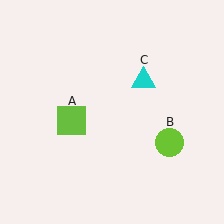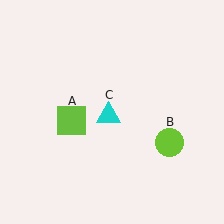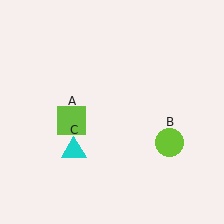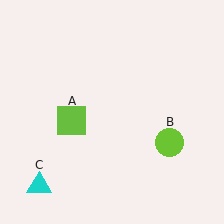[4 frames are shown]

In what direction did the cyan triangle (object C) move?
The cyan triangle (object C) moved down and to the left.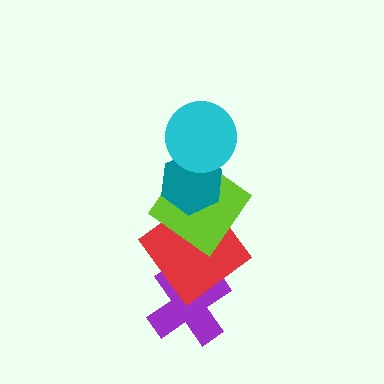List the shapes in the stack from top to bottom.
From top to bottom: the cyan circle, the teal hexagon, the lime diamond, the red diamond, the purple cross.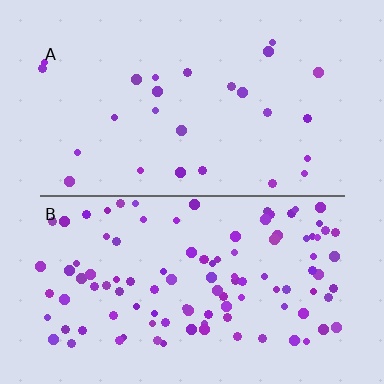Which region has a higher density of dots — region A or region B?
B (the bottom).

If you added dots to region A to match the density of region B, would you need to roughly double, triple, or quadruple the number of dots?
Approximately quadruple.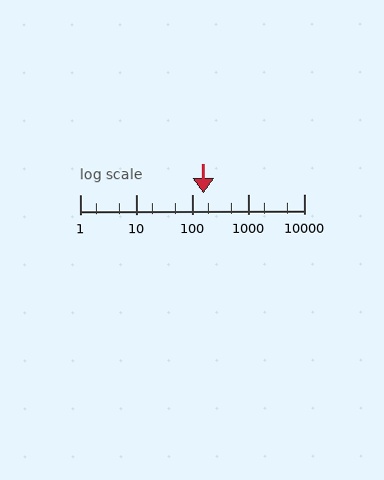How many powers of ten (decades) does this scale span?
The scale spans 4 decades, from 1 to 10000.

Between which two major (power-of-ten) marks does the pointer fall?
The pointer is between 100 and 1000.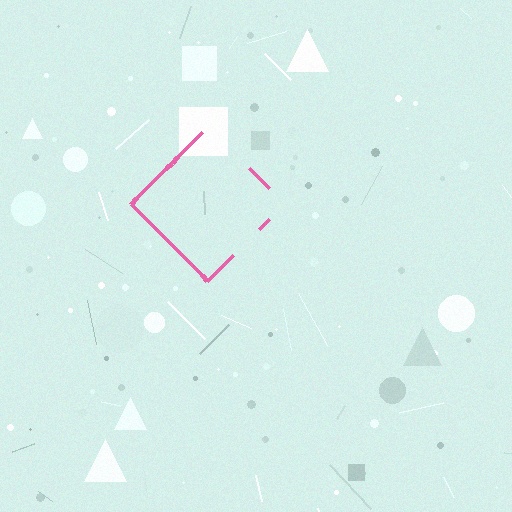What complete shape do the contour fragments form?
The contour fragments form a diamond.